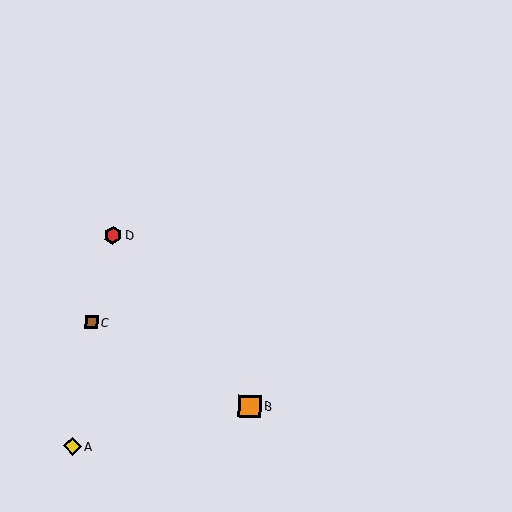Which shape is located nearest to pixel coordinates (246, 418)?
The orange square (labeled B) at (249, 406) is nearest to that location.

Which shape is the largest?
The orange square (labeled B) is the largest.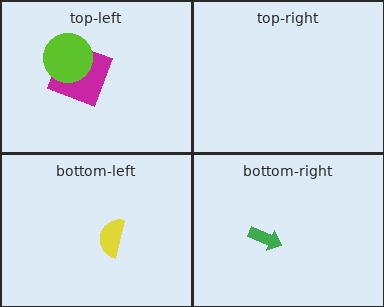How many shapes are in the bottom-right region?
1.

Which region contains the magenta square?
The top-left region.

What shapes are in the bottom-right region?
The green arrow.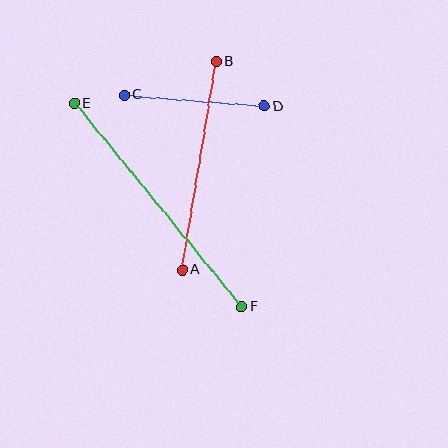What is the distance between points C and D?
The distance is approximately 141 pixels.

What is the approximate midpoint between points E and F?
The midpoint is at approximately (158, 205) pixels.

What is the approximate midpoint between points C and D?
The midpoint is at approximately (194, 101) pixels.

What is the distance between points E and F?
The distance is approximately 264 pixels.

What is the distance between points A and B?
The distance is approximately 211 pixels.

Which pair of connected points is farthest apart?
Points E and F are farthest apart.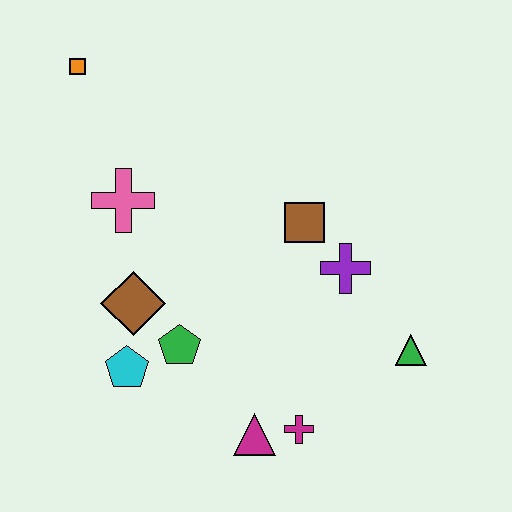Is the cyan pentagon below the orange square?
Yes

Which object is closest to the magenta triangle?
The magenta cross is closest to the magenta triangle.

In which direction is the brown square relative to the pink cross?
The brown square is to the right of the pink cross.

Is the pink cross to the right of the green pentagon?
No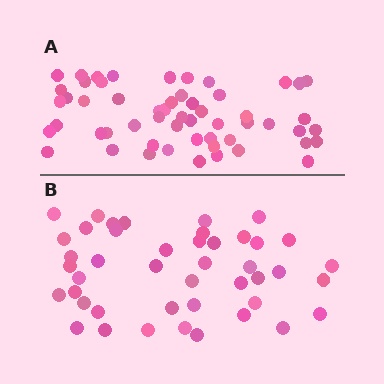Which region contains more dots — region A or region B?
Region A (the top region) has more dots.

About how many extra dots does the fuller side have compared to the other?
Region A has roughly 12 or so more dots than region B.